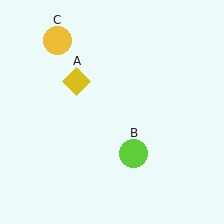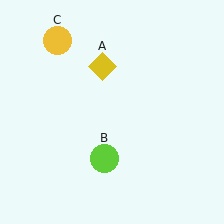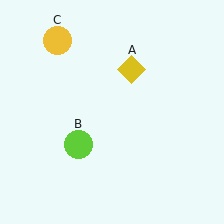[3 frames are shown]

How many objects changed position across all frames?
2 objects changed position: yellow diamond (object A), lime circle (object B).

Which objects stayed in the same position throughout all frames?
Yellow circle (object C) remained stationary.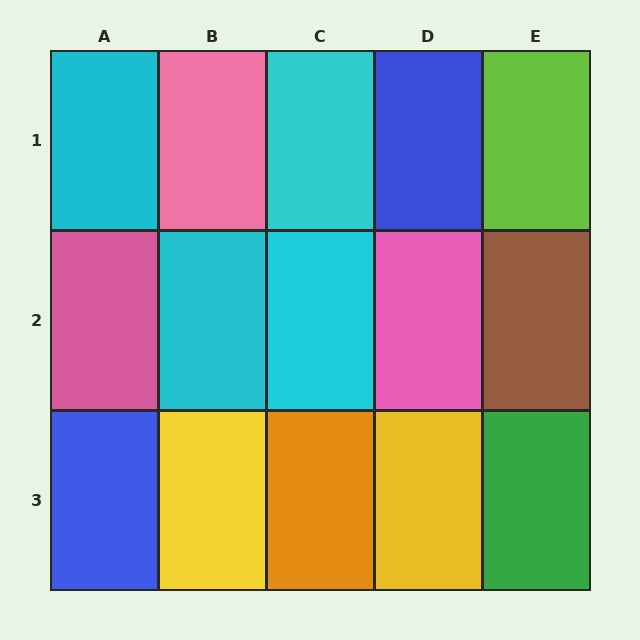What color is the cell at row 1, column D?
Blue.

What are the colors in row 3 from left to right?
Blue, yellow, orange, yellow, green.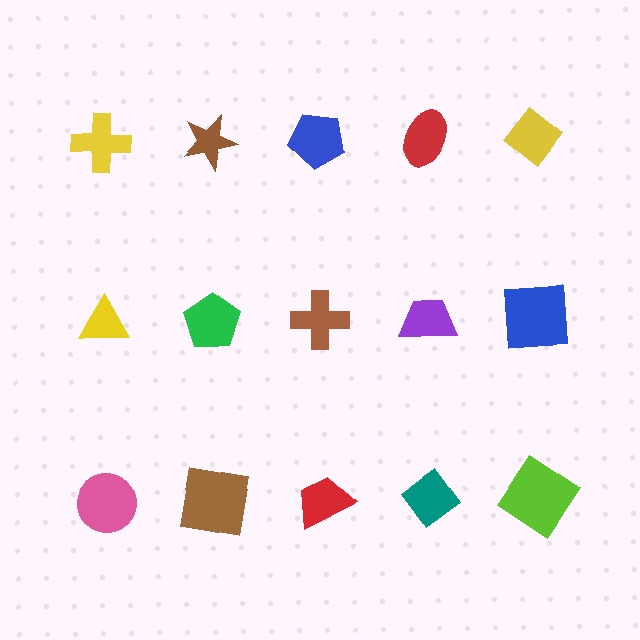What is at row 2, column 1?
A yellow triangle.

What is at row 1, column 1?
A yellow cross.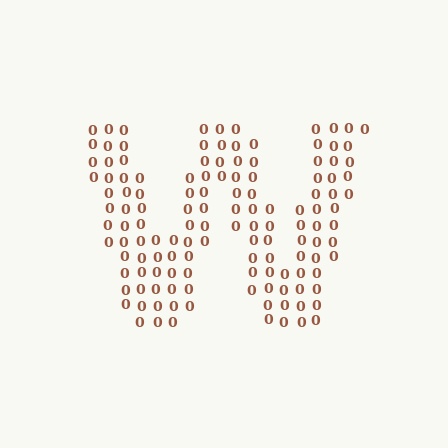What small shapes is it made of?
It is made of small digit 0's.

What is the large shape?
The large shape is the letter W.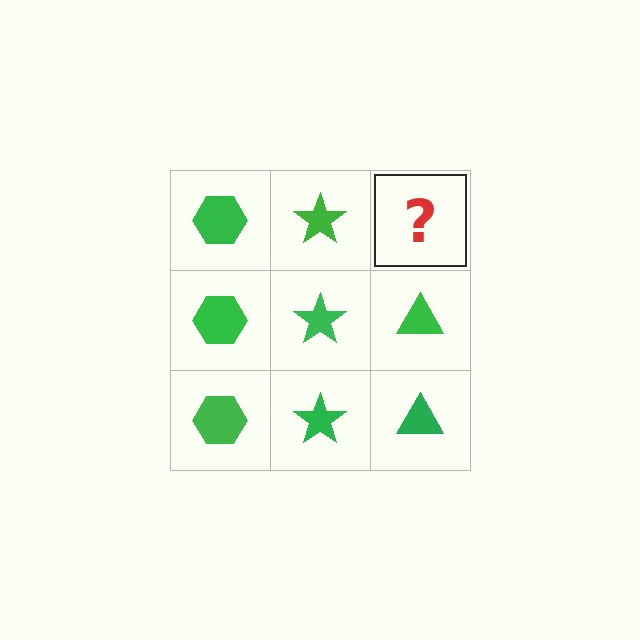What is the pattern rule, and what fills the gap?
The rule is that each column has a consistent shape. The gap should be filled with a green triangle.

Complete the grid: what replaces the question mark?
The question mark should be replaced with a green triangle.